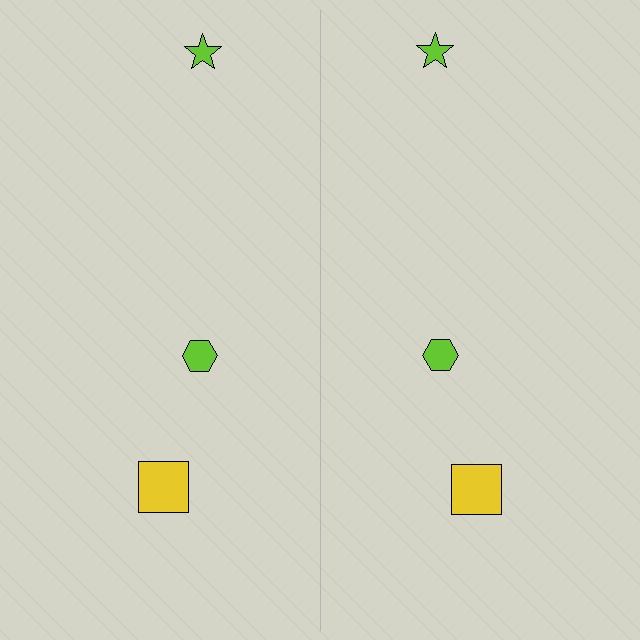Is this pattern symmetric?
Yes, this pattern has bilateral (reflection) symmetry.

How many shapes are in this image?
There are 6 shapes in this image.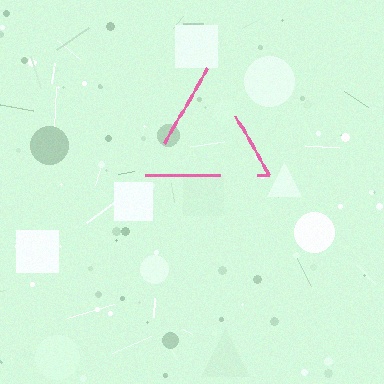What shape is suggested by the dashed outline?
The dashed outline suggests a triangle.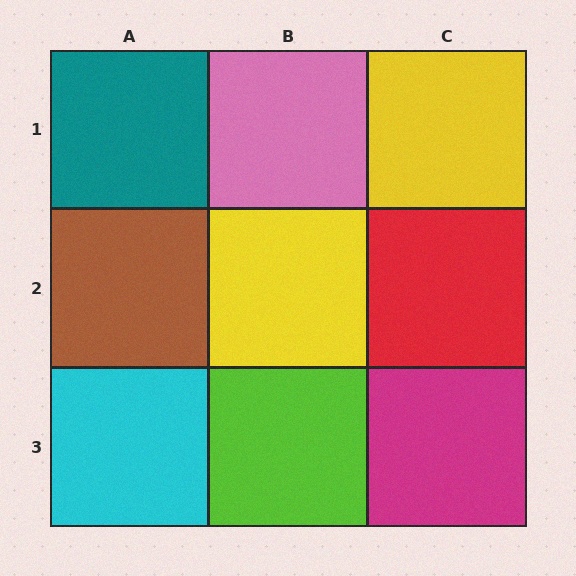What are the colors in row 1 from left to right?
Teal, pink, yellow.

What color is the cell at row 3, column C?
Magenta.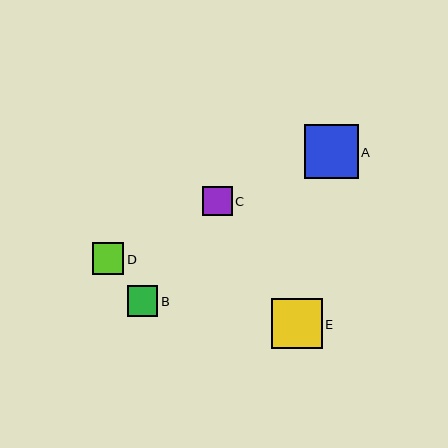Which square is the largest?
Square A is the largest with a size of approximately 54 pixels.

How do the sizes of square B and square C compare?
Square B and square C are approximately the same size.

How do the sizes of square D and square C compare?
Square D and square C are approximately the same size.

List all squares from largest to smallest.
From largest to smallest: A, E, D, B, C.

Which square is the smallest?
Square C is the smallest with a size of approximately 30 pixels.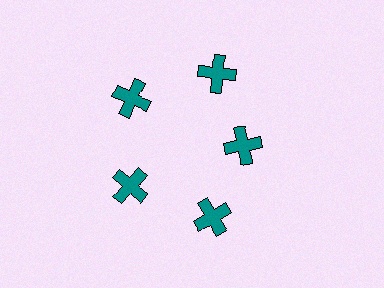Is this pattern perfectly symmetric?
No. The 5 teal crosses are arranged in a ring, but one element near the 3 o'clock position is pulled inward toward the center, breaking the 5-fold rotational symmetry.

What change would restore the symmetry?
The symmetry would be restored by moving it outward, back onto the ring so that all 5 crosses sit at equal angles and equal distance from the center.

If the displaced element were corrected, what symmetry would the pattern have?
It would have 5-fold rotational symmetry — the pattern would map onto itself every 72 degrees.